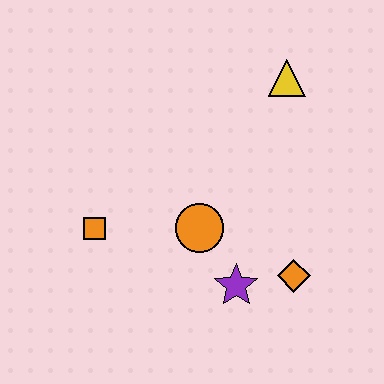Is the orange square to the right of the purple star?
No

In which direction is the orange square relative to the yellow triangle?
The orange square is to the left of the yellow triangle.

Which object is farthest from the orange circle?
The yellow triangle is farthest from the orange circle.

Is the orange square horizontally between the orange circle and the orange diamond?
No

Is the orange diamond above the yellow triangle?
No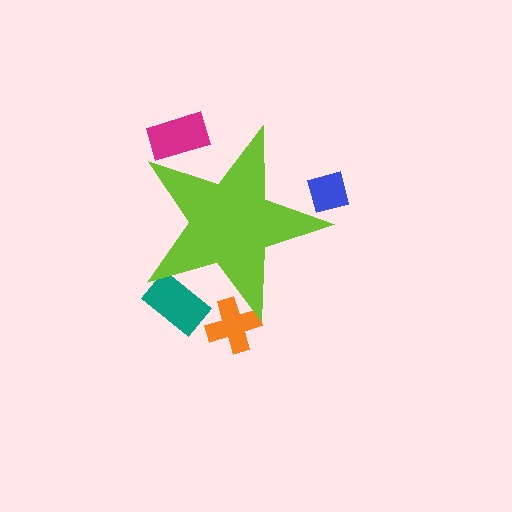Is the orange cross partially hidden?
Yes, the orange cross is partially hidden behind the lime star.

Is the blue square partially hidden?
Yes, the blue square is partially hidden behind the lime star.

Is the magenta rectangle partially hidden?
Yes, the magenta rectangle is partially hidden behind the lime star.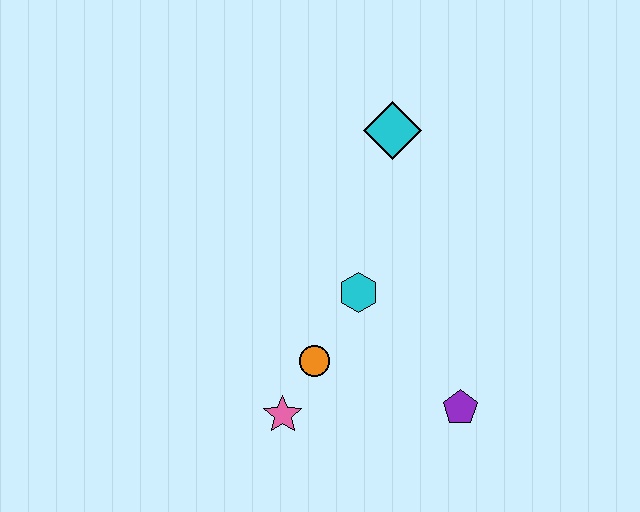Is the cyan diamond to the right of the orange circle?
Yes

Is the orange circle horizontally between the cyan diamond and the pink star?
Yes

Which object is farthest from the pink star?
The cyan diamond is farthest from the pink star.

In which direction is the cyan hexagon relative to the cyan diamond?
The cyan hexagon is below the cyan diamond.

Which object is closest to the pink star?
The orange circle is closest to the pink star.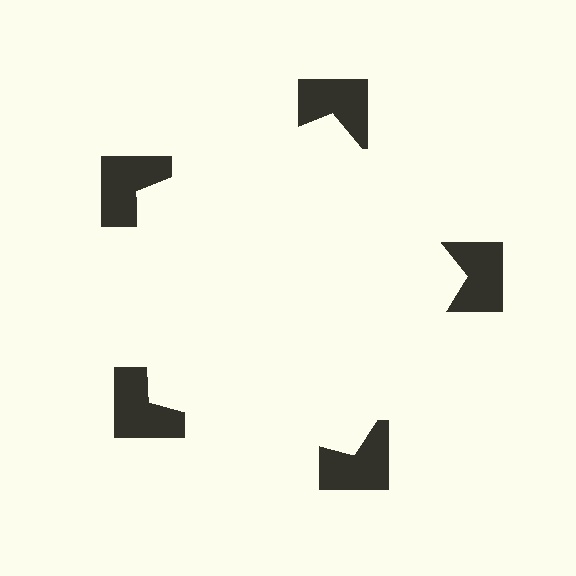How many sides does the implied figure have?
5 sides.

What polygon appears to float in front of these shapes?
An illusory pentagon — its edges are inferred from the aligned wedge cuts in the notched squares, not physically drawn.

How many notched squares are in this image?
There are 5 — one at each vertex of the illusory pentagon.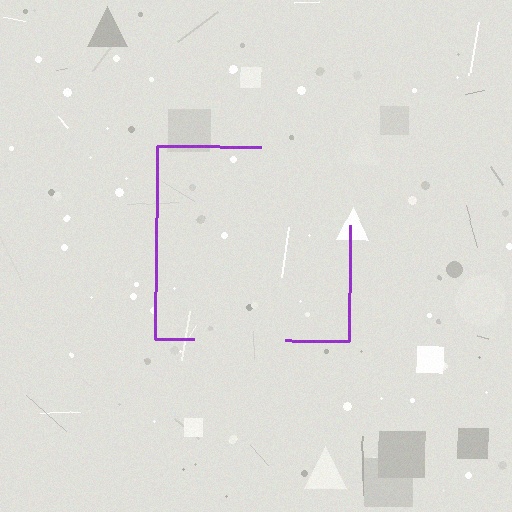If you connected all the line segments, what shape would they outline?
They would outline a square.